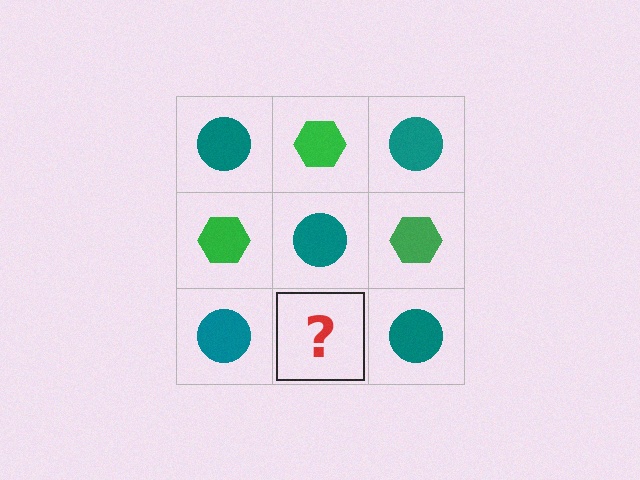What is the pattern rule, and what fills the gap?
The rule is that it alternates teal circle and green hexagon in a checkerboard pattern. The gap should be filled with a green hexagon.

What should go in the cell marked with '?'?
The missing cell should contain a green hexagon.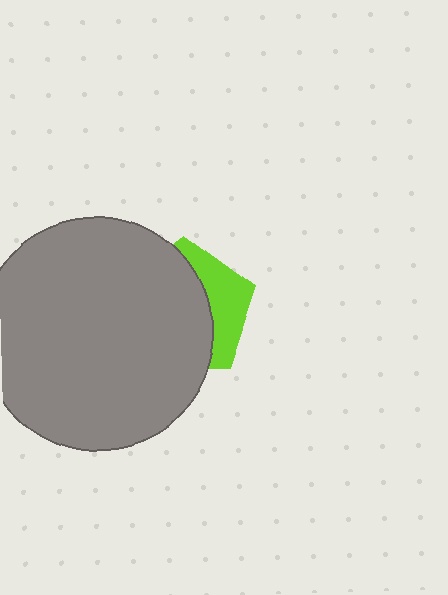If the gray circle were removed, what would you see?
You would see the complete lime pentagon.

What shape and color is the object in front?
The object in front is a gray circle.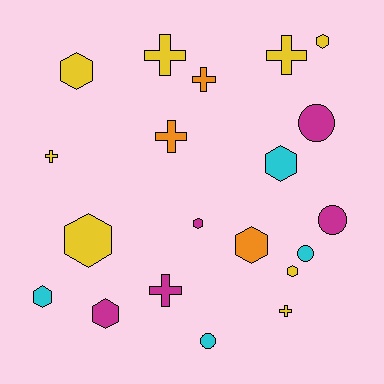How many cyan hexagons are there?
There are 2 cyan hexagons.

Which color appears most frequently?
Yellow, with 8 objects.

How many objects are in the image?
There are 20 objects.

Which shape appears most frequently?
Hexagon, with 9 objects.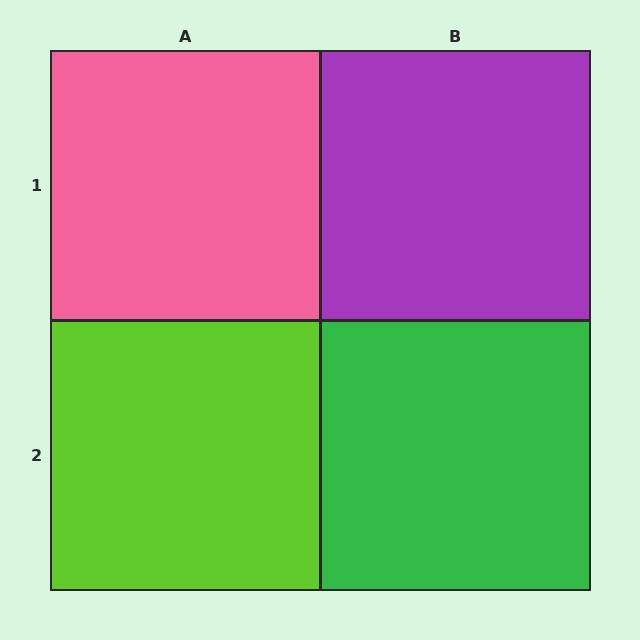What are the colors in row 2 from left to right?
Lime, green.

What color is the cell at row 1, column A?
Pink.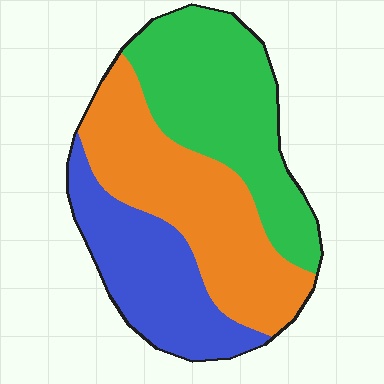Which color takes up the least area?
Blue, at roughly 25%.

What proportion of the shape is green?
Green takes up about three eighths (3/8) of the shape.